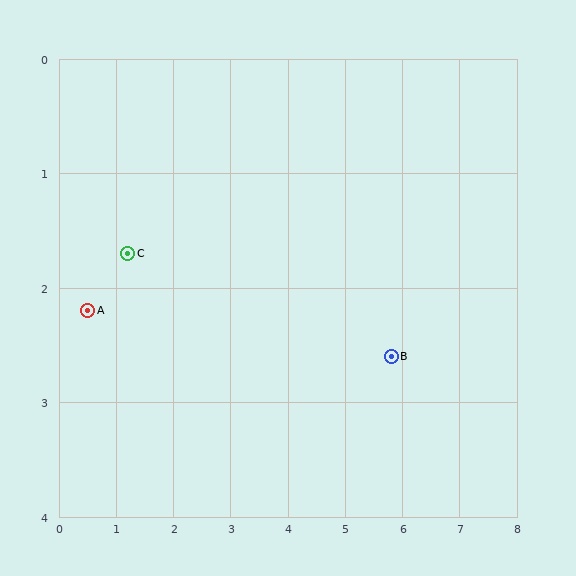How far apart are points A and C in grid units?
Points A and C are about 0.9 grid units apart.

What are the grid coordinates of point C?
Point C is at approximately (1.2, 1.7).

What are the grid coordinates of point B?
Point B is at approximately (5.8, 2.6).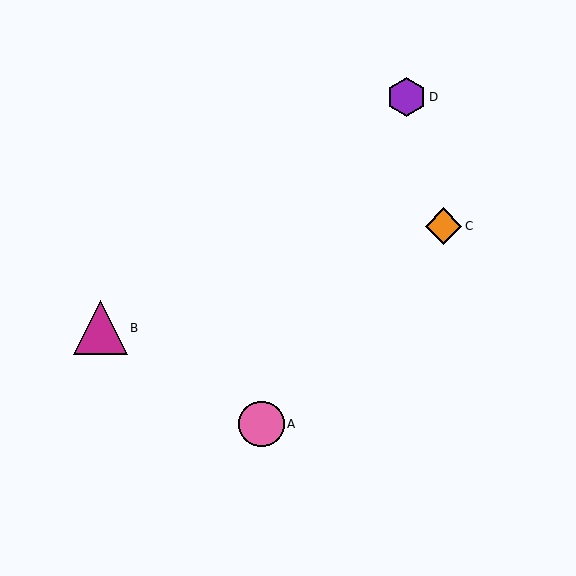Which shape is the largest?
The magenta triangle (labeled B) is the largest.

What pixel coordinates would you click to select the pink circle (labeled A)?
Click at (261, 424) to select the pink circle A.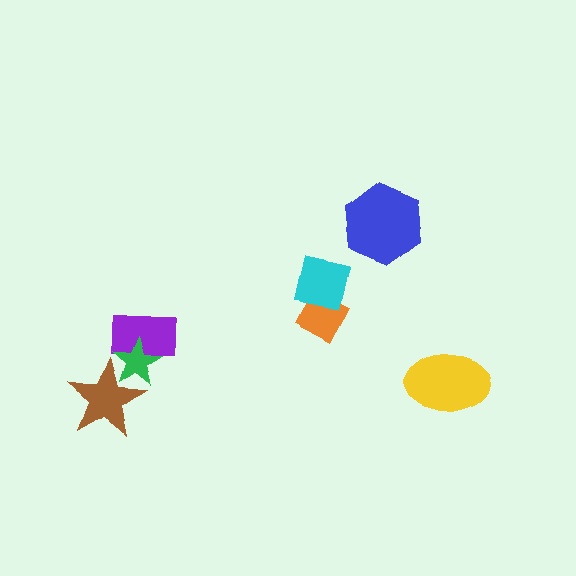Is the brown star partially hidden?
No, no other shape covers it.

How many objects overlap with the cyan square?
1 object overlaps with the cyan square.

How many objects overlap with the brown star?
1 object overlaps with the brown star.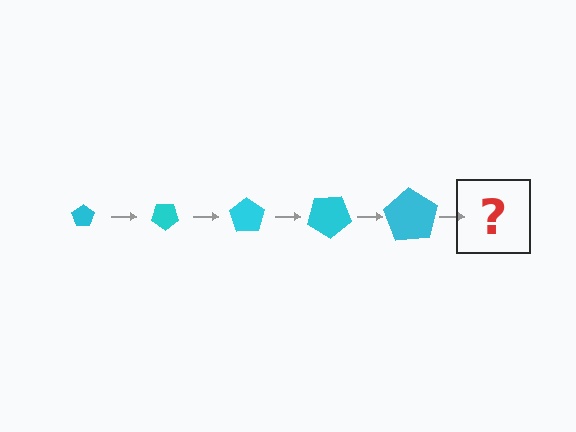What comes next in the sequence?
The next element should be a pentagon, larger than the previous one and rotated 175 degrees from the start.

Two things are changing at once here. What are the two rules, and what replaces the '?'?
The two rules are that the pentagon grows larger each step and it rotates 35 degrees each step. The '?' should be a pentagon, larger than the previous one and rotated 175 degrees from the start.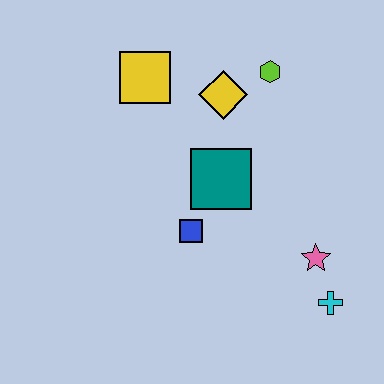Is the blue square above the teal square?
No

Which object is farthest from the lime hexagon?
The cyan cross is farthest from the lime hexagon.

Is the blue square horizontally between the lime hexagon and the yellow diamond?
No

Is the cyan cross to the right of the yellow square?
Yes